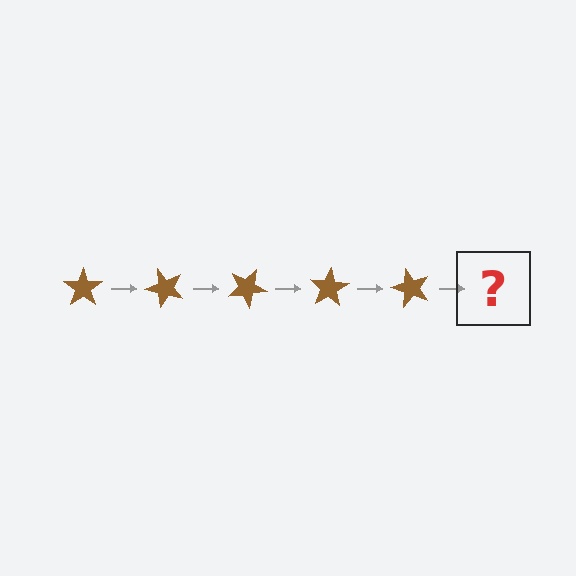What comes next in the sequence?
The next element should be a brown star rotated 250 degrees.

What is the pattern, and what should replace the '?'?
The pattern is that the star rotates 50 degrees each step. The '?' should be a brown star rotated 250 degrees.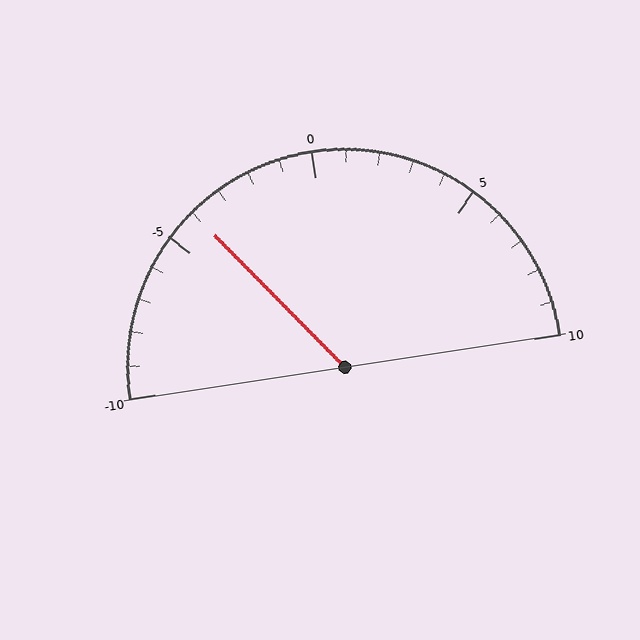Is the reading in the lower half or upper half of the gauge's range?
The reading is in the lower half of the range (-10 to 10).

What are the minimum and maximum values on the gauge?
The gauge ranges from -10 to 10.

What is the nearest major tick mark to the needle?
The nearest major tick mark is -5.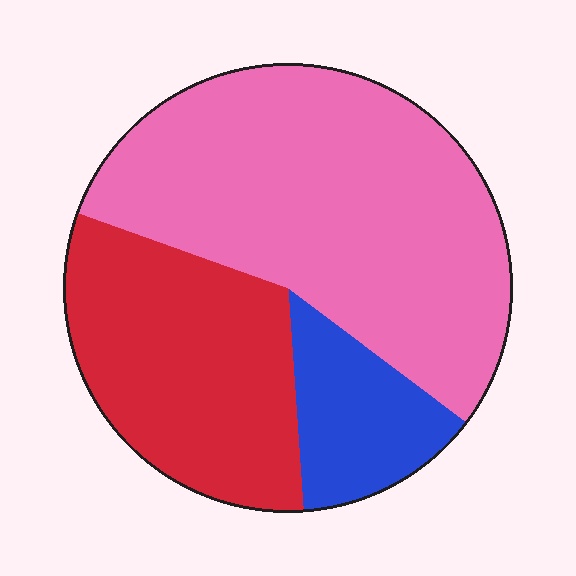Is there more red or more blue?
Red.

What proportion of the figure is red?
Red covers about 30% of the figure.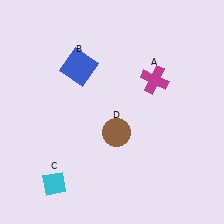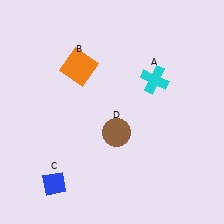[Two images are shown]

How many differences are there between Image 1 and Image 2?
There are 3 differences between the two images.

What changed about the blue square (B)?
In Image 1, B is blue. In Image 2, it changed to orange.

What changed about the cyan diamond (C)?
In Image 1, C is cyan. In Image 2, it changed to blue.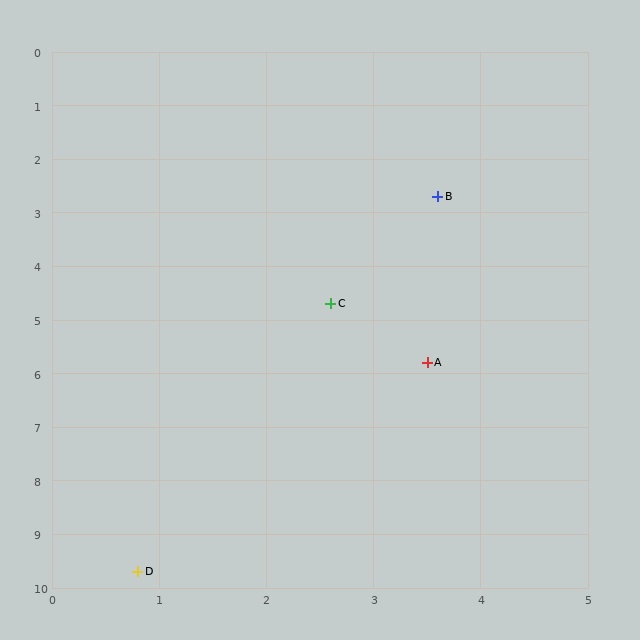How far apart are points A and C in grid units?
Points A and C are about 1.4 grid units apart.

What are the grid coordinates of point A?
Point A is at approximately (3.5, 5.8).